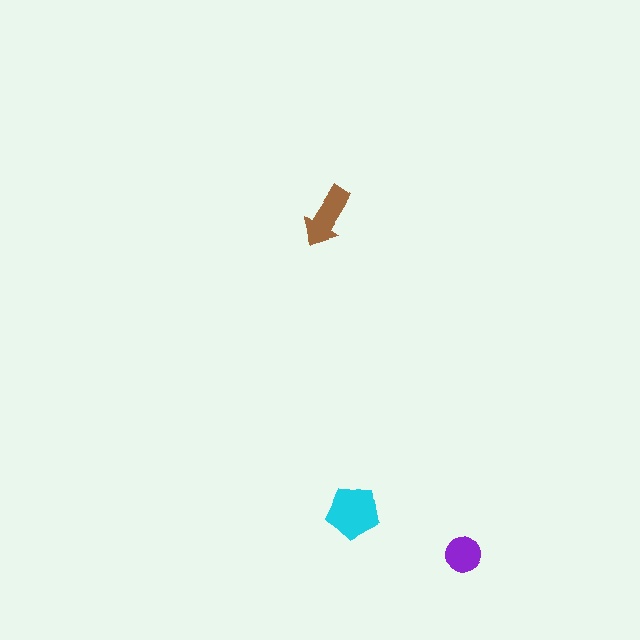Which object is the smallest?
The purple circle.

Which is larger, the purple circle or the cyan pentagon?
The cyan pentagon.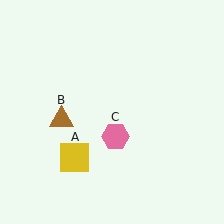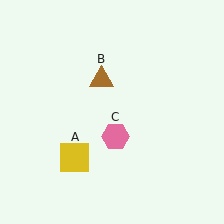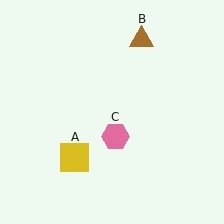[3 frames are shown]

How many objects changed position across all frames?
1 object changed position: brown triangle (object B).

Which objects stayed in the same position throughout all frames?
Yellow square (object A) and pink hexagon (object C) remained stationary.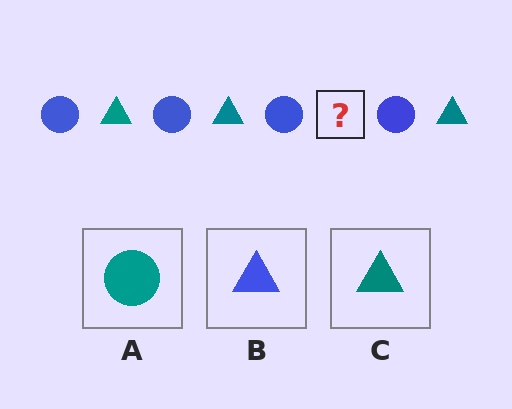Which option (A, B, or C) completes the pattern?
C.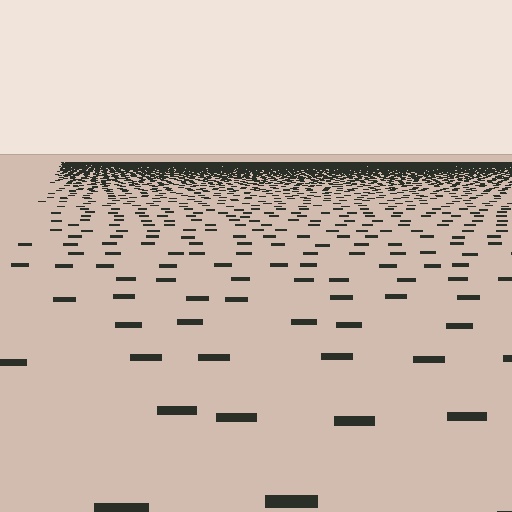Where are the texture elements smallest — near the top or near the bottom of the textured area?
Near the top.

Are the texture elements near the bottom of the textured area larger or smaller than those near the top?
Larger. Near the bottom, elements are closer to the viewer and appear at a bigger on-screen size.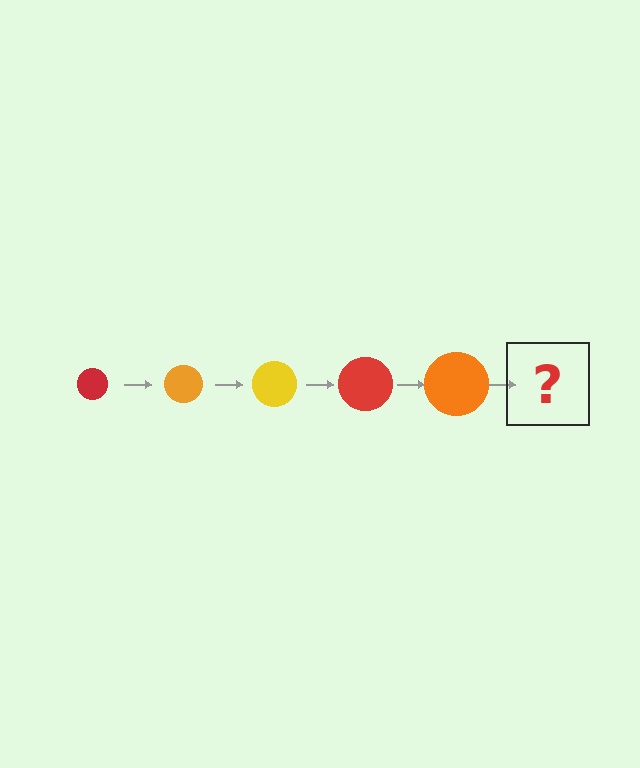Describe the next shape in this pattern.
It should be a yellow circle, larger than the previous one.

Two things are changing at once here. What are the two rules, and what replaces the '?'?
The two rules are that the circle grows larger each step and the color cycles through red, orange, and yellow. The '?' should be a yellow circle, larger than the previous one.